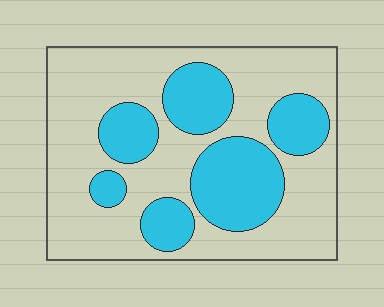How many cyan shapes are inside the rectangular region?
6.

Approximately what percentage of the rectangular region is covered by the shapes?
Approximately 35%.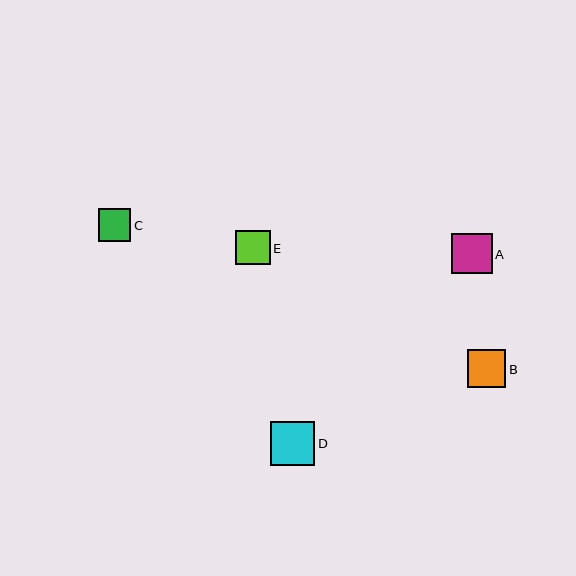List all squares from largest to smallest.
From largest to smallest: D, A, B, E, C.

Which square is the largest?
Square D is the largest with a size of approximately 45 pixels.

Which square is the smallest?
Square C is the smallest with a size of approximately 32 pixels.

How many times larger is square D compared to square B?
Square D is approximately 1.2 times the size of square B.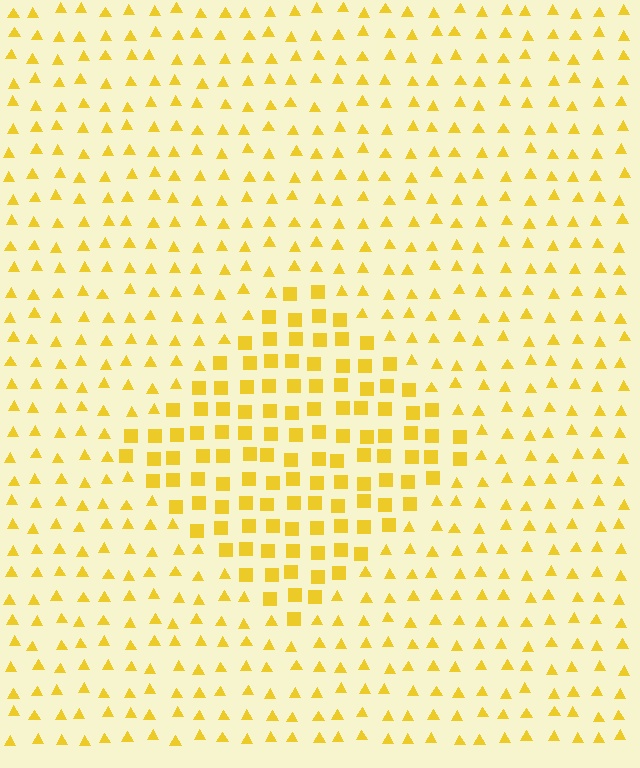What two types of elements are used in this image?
The image uses squares inside the diamond region and triangles outside it.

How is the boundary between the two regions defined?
The boundary is defined by a change in element shape: squares inside vs. triangles outside. All elements share the same color and spacing.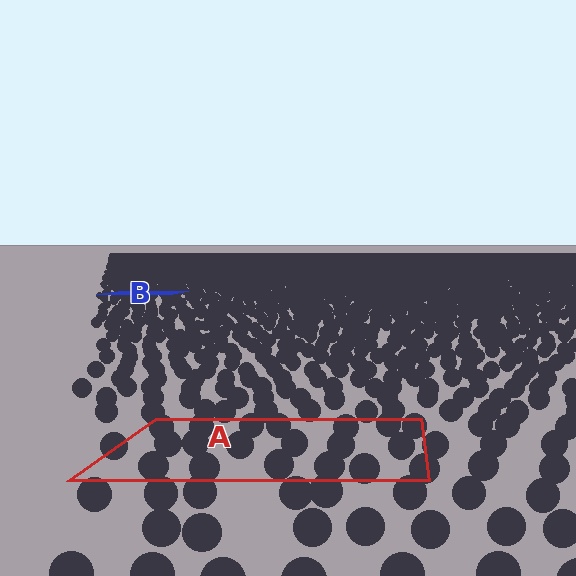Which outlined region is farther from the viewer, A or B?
Region B is farther from the viewer — the texture elements inside it appear smaller and more densely packed.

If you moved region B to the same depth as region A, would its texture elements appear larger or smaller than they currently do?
They would appear larger. At a closer depth, the same texture elements are projected at a bigger on-screen size.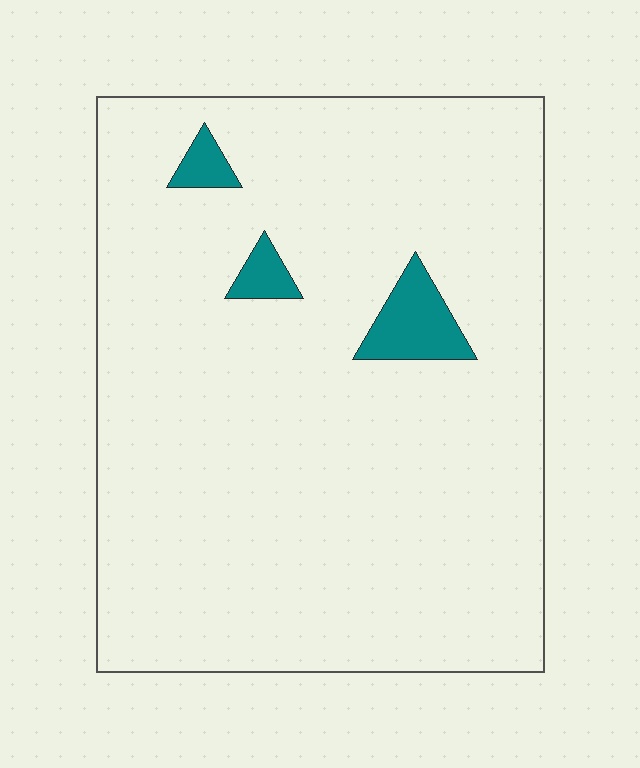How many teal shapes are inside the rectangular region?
3.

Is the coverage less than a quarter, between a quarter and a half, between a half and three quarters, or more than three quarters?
Less than a quarter.